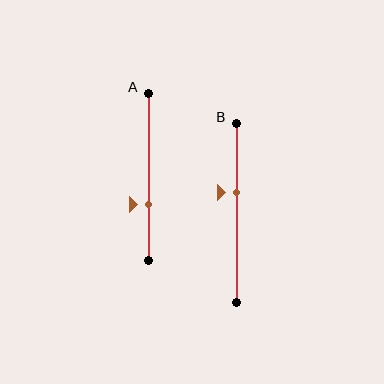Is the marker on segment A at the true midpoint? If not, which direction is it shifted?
No, the marker on segment A is shifted downward by about 16% of the segment length.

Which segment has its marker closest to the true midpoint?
Segment B has its marker closest to the true midpoint.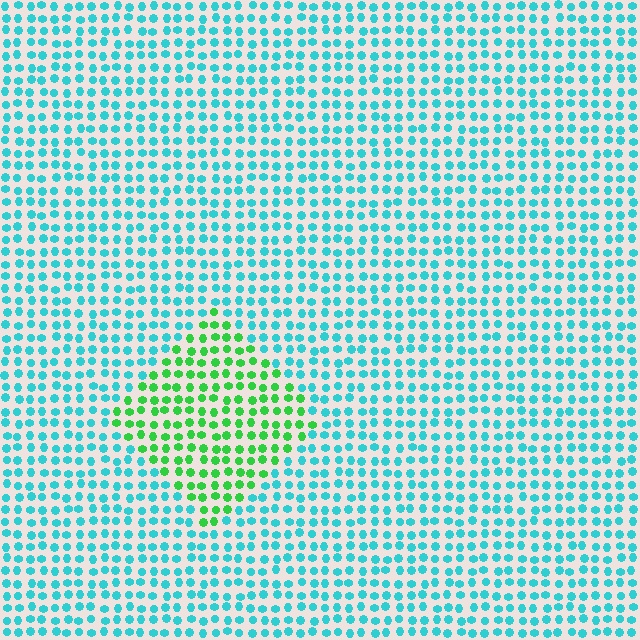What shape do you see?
I see a diamond.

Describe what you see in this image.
The image is filled with small cyan elements in a uniform arrangement. A diamond-shaped region is visible where the elements are tinted to a slightly different hue, forming a subtle color boundary.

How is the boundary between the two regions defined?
The boundary is defined purely by a slight shift in hue (about 54 degrees). Spacing, size, and orientation are identical on both sides.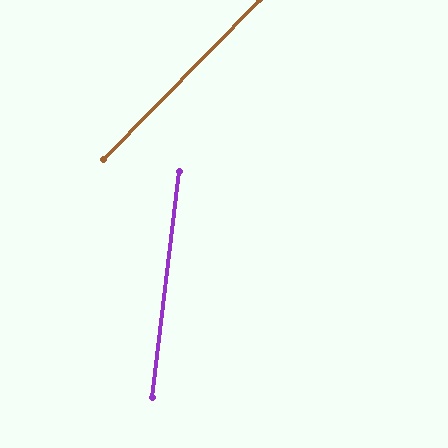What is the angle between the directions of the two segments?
Approximately 37 degrees.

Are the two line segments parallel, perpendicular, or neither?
Neither parallel nor perpendicular — they differ by about 37°.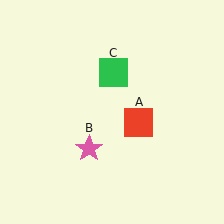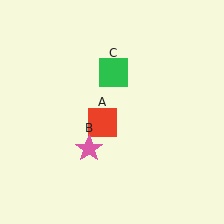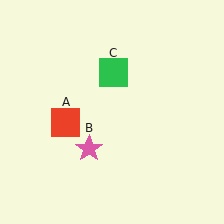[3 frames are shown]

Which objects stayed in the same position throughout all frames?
Pink star (object B) and green square (object C) remained stationary.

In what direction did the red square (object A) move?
The red square (object A) moved left.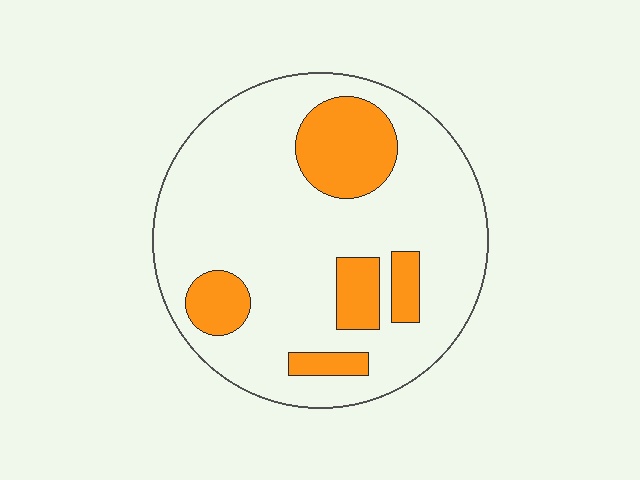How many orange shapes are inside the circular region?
5.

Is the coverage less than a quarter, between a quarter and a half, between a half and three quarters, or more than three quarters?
Less than a quarter.